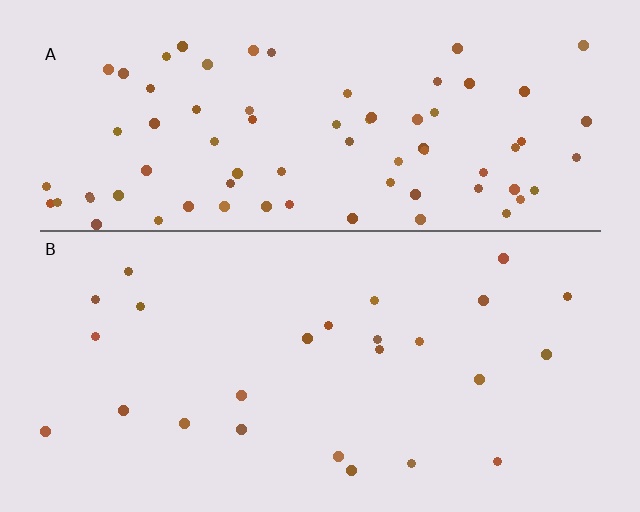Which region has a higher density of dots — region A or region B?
A (the top).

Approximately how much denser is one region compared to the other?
Approximately 3.1× — region A over region B.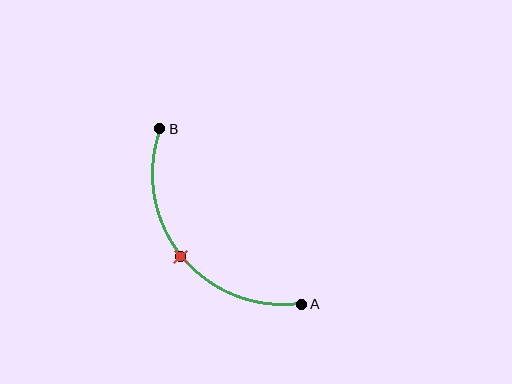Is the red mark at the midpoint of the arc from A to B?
Yes. The red mark lies on the arc at equal arc-length from both A and B — it is the arc midpoint.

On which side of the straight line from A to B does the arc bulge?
The arc bulges below and to the left of the straight line connecting A and B.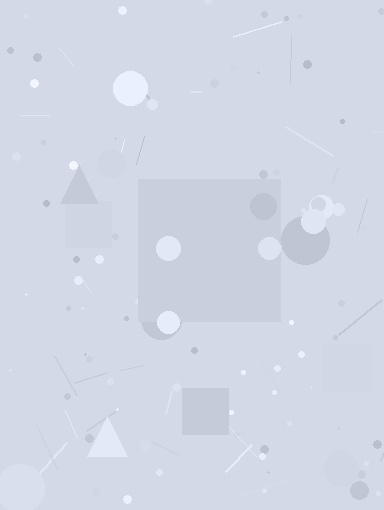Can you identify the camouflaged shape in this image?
The camouflaged shape is a square.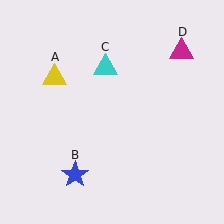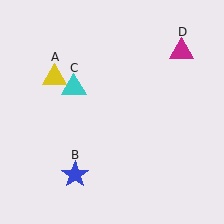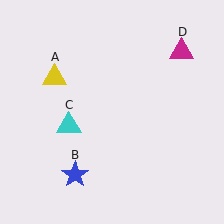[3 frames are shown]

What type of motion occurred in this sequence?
The cyan triangle (object C) rotated counterclockwise around the center of the scene.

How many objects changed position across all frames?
1 object changed position: cyan triangle (object C).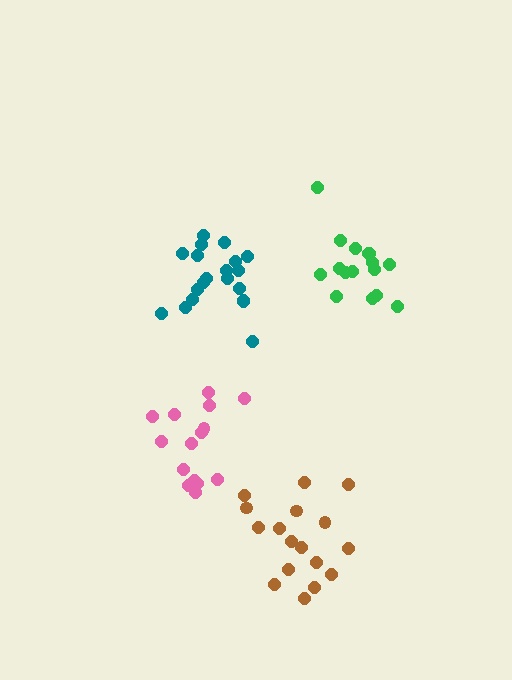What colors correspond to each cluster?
The clusters are colored: green, pink, teal, brown.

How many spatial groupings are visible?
There are 4 spatial groupings.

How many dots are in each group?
Group 1: 16 dots, Group 2: 15 dots, Group 3: 20 dots, Group 4: 17 dots (68 total).